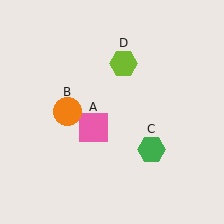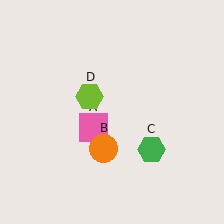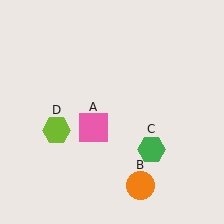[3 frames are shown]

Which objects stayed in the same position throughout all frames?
Pink square (object A) and green hexagon (object C) remained stationary.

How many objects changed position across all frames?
2 objects changed position: orange circle (object B), lime hexagon (object D).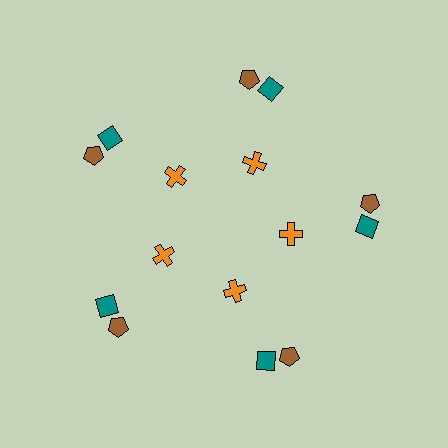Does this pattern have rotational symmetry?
Yes, this pattern has 5-fold rotational symmetry. It looks the same after rotating 72 degrees around the center.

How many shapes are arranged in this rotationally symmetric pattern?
There are 15 shapes, arranged in 5 groups of 3.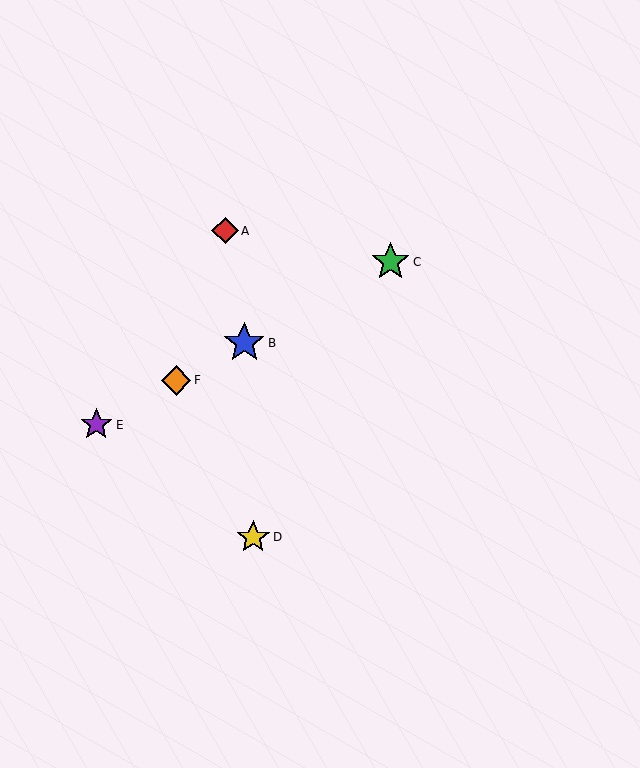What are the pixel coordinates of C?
Object C is at (391, 262).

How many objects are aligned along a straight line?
4 objects (B, C, E, F) are aligned along a straight line.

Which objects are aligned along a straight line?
Objects B, C, E, F are aligned along a straight line.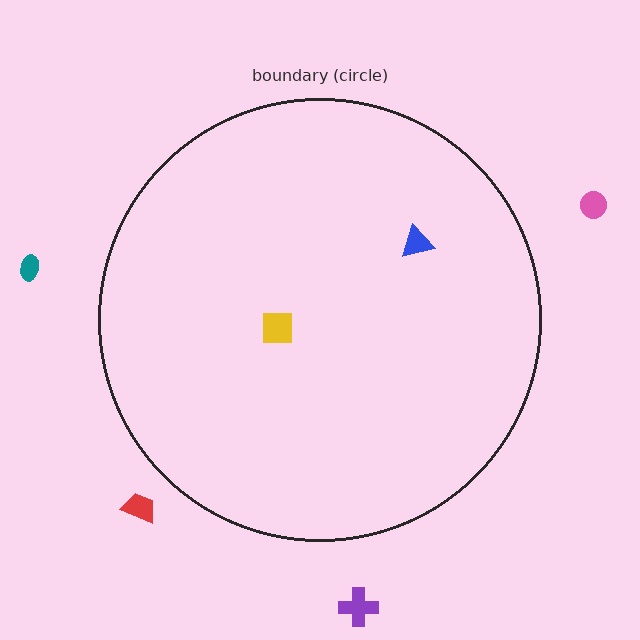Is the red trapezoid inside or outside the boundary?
Outside.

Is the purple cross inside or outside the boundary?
Outside.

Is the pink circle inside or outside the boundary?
Outside.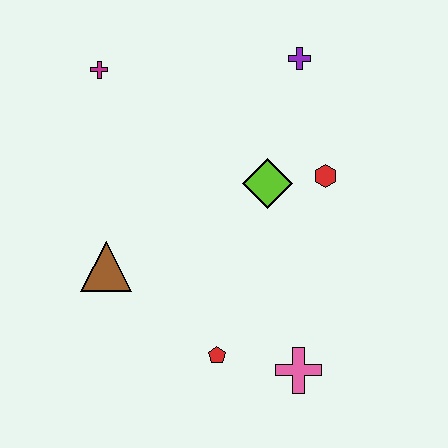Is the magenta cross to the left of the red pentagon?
Yes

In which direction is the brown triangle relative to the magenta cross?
The brown triangle is below the magenta cross.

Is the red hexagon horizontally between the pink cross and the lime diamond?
No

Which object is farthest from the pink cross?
The magenta cross is farthest from the pink cross.